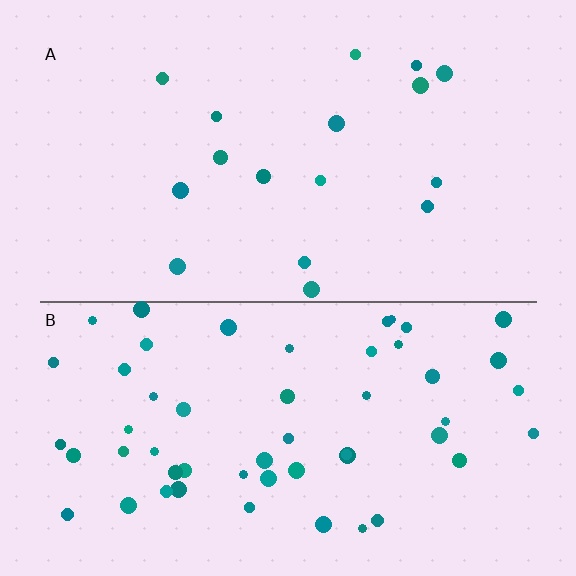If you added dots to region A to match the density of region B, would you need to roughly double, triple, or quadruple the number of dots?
Approximately triple.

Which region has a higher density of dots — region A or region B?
B (the bottom).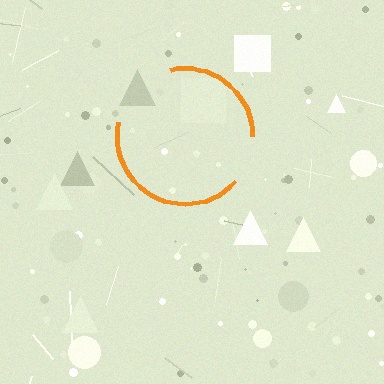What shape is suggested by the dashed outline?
The dashed outline suggests a circle.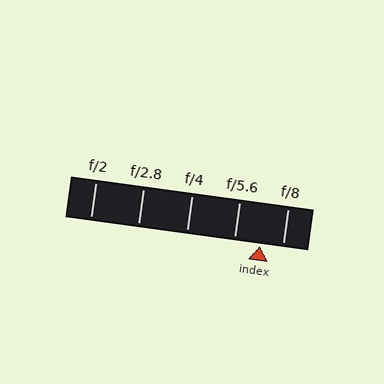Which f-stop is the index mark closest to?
The index mark is closest to f/8.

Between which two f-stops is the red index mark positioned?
The index mark is between f/5.6 and f/8.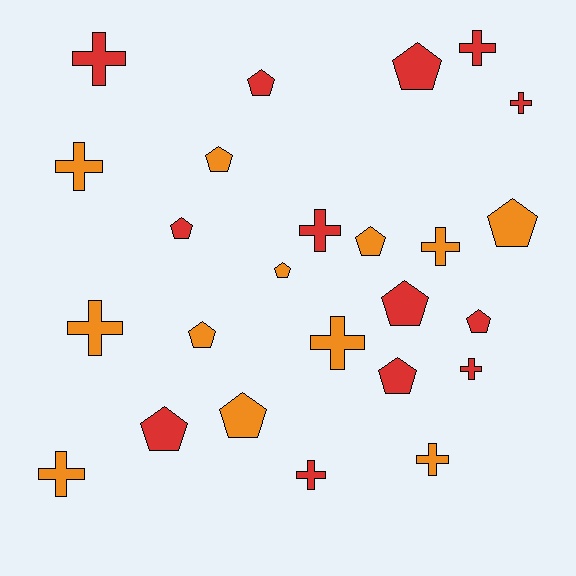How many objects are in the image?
There are 25 objects.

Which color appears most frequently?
Red, with 13 objects.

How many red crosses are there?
There are 6 red crosses.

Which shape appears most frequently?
Pentagon, with 13 objects.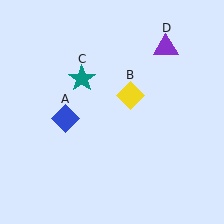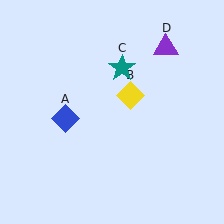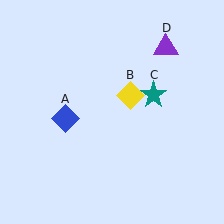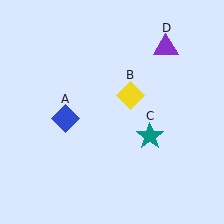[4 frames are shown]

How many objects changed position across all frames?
1 object changed position: teal star (object C).